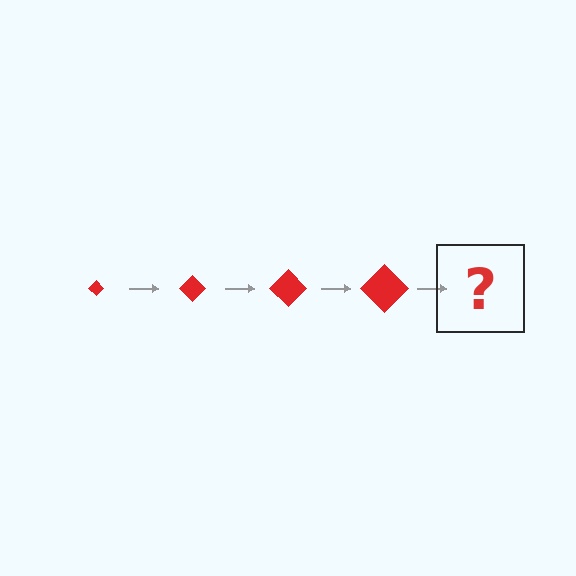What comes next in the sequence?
The next element should be a red diamond, larger than the previous one.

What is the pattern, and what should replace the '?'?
The pattern is that the diamond gets progressively larger each step. The '?' should be a red diamond, larger than the previous one.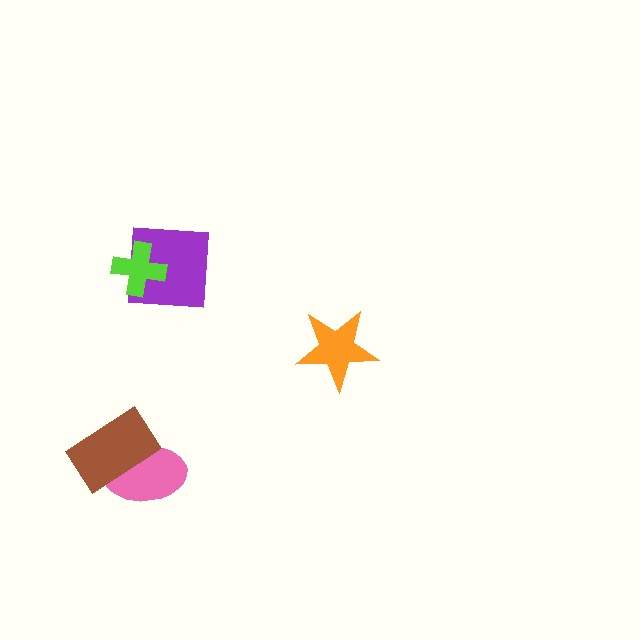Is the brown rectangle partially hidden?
No, no other shape covers it.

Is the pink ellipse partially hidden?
Yes, it is partially covered by another shape.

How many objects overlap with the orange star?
0 objects overlap with the orange star.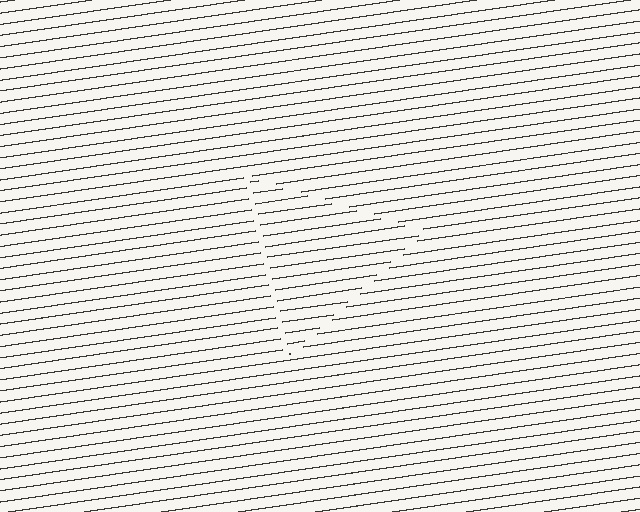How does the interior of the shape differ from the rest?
The interior of the shape contains the same grating, shifted by half a period — the contour is defined by the phase discontinuity where line-ends from the inner and outer gratings abut.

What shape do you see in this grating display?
An illusory triangle. The interior of the shape contains the same grating, shifted by half a period — the contour is defined by the phase discontinuity where line-ends from the inner and outer gratings abut.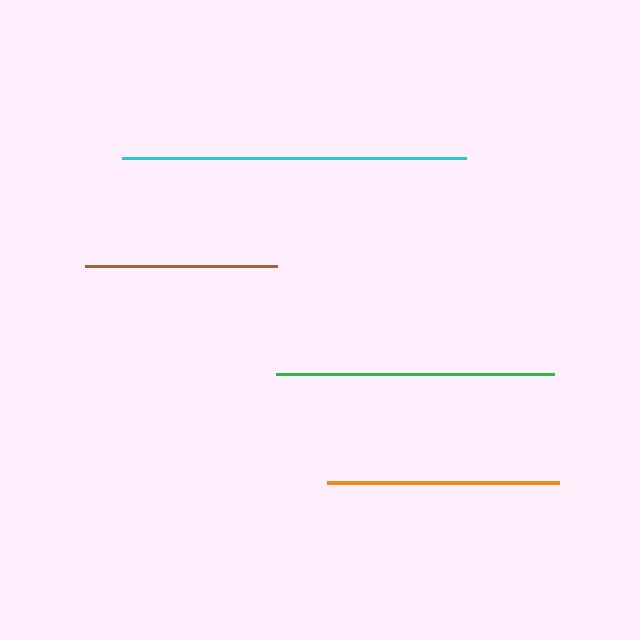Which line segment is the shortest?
The brown line is the shortest at approximately 193 pixels.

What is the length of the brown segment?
The brown segment is approximately 193 pixels long.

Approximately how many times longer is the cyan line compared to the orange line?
The cyan line is approximately 1.5 times the length of the orange line.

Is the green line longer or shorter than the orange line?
The green line is longer than the orange line.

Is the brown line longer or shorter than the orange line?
The orange line is longer than the brown line.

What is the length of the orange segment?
The orange segment is approximately 232 pixels long.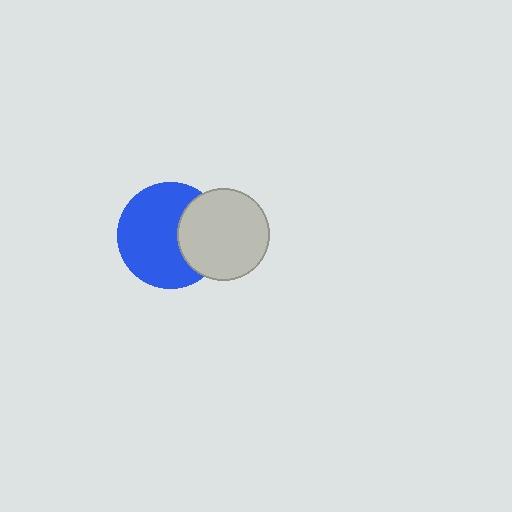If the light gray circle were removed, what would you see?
You would see the complete blue circle.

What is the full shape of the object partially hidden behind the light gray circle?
The partially hidden object is a blue circle.